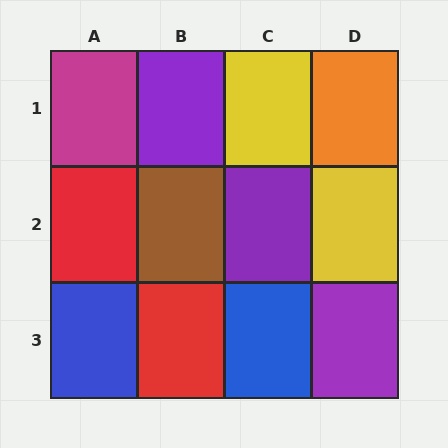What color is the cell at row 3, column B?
Red.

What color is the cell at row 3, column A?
Blue.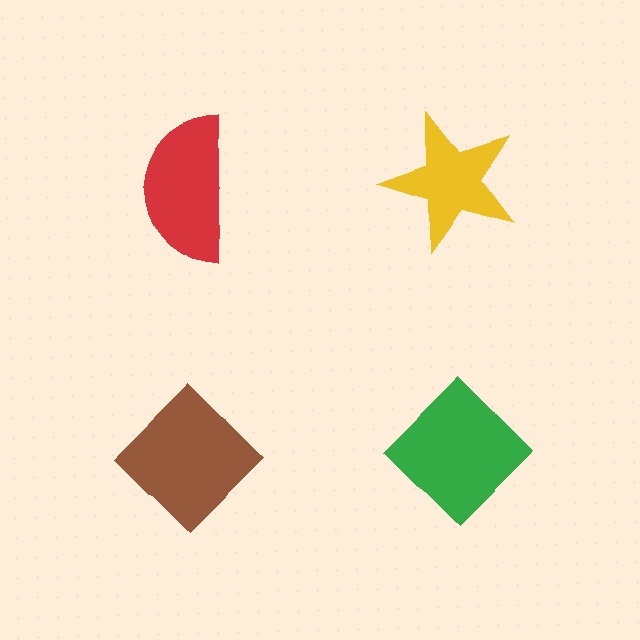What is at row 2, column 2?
A green diamond.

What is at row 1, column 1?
A red semicircle.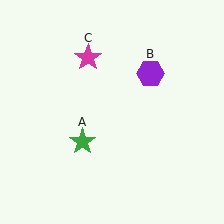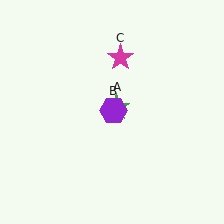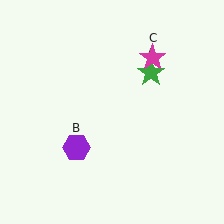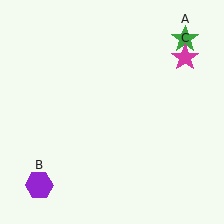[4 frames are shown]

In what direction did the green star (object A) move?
The green star (object A) moved up and to the right.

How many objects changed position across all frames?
3 objects changed position: green star (object A), purple hexagon (object B), magenta star (object C).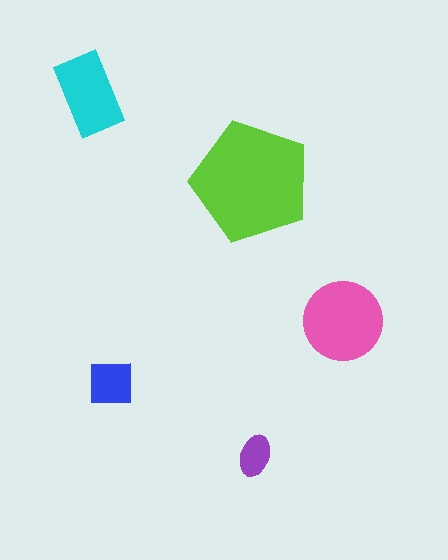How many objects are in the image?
There are 5 objects in the image.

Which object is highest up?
The cyan rectangle is topmost.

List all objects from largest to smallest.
The lime pentagon, the pink circle, the cyan rectangle, the blue square, the purple ellipse.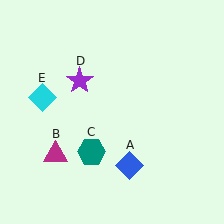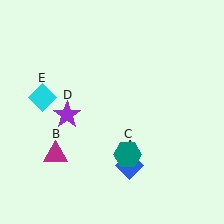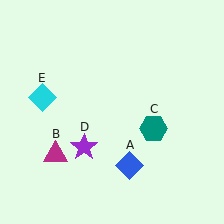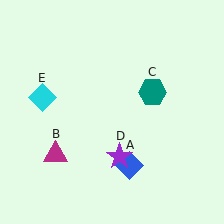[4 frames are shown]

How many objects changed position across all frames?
2 objects changed position: teal hexagon (object C), purple star (object D).